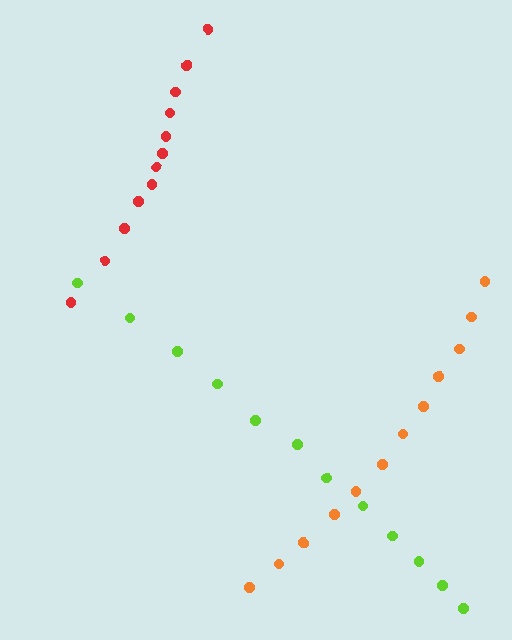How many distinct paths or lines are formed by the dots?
There are 3 distinct paths.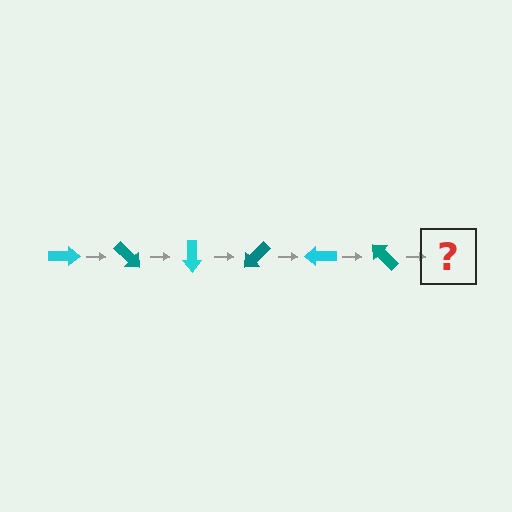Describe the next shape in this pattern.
It should be a cyan arrow, rotated 270 degrees from the start.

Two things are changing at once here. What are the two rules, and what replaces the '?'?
The two rules are that it rotates 45 degrees each step and the color cycles through cyan and teal. The '?' should be a cyan arrow, rotated 270 degrees from the start.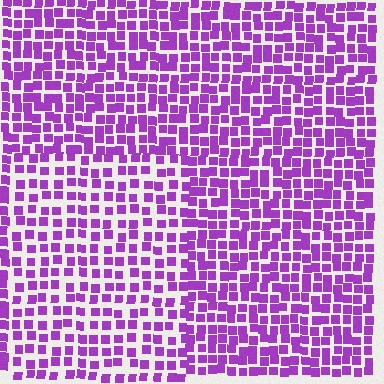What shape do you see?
I see a rectangle.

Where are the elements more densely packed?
The elements are more densely packed outside the rectangle boundary.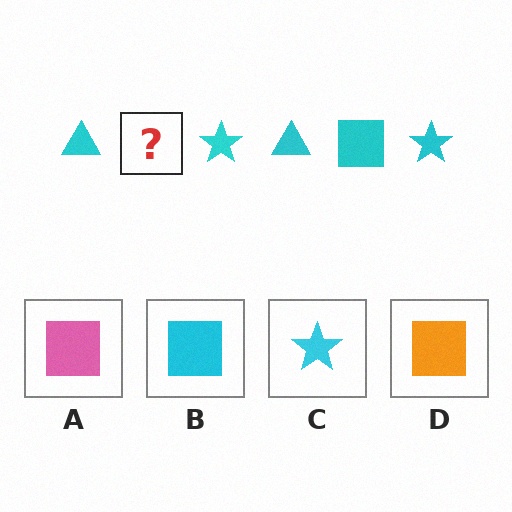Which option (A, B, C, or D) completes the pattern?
B.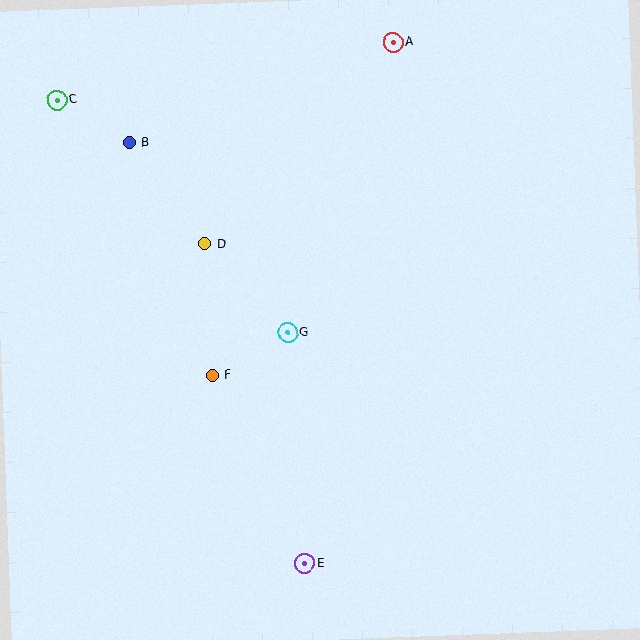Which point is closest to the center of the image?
Point G at (288, 333) is closest to the center.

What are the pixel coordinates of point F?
Point F is at (212, 376).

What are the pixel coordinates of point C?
Point C is at (57, 100).